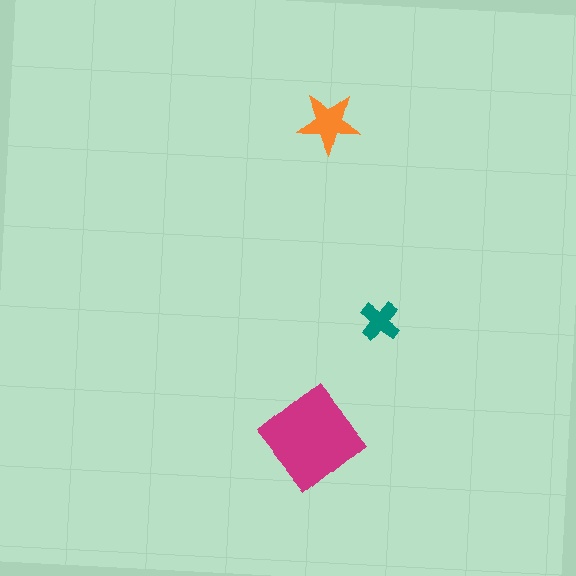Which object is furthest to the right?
The teal cross is rightmost.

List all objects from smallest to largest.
The teal cross, the orange star, the magenta diamond.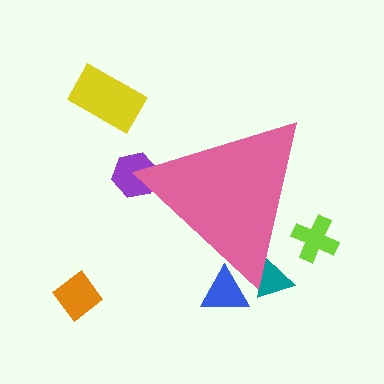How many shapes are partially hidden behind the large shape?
4 shapes are partially hidden.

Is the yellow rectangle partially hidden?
No, the yellow rectangle is fully visible.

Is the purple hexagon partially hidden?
Yes, the purple hexagon is partially hidden behind the pink triangle.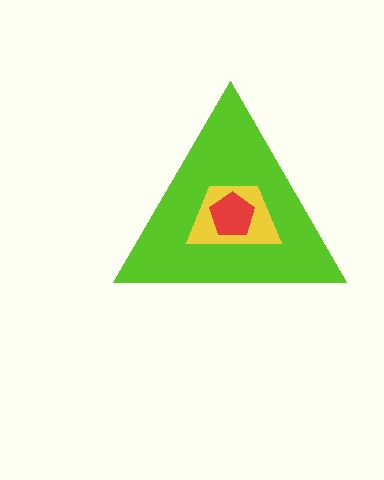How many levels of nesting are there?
3.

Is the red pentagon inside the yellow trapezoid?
Yes.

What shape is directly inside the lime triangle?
The yellow trapezoid.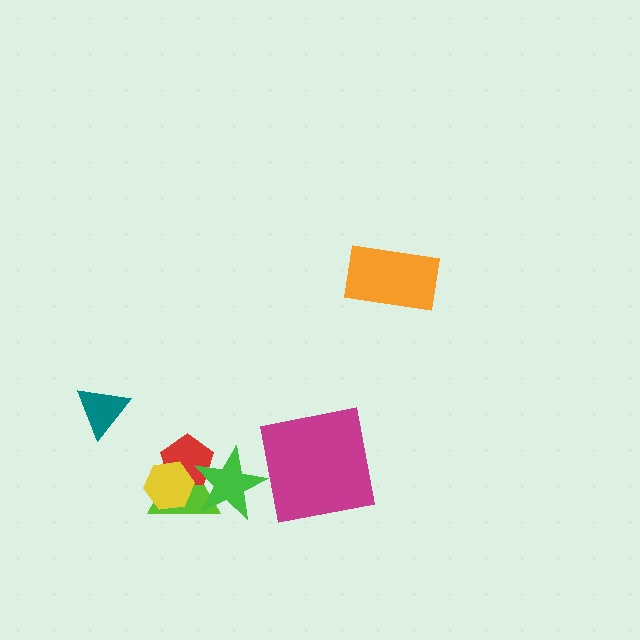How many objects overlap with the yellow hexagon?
2 objects overlap with the yellow hexagon.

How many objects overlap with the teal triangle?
0 objects overlap with the teal triangle.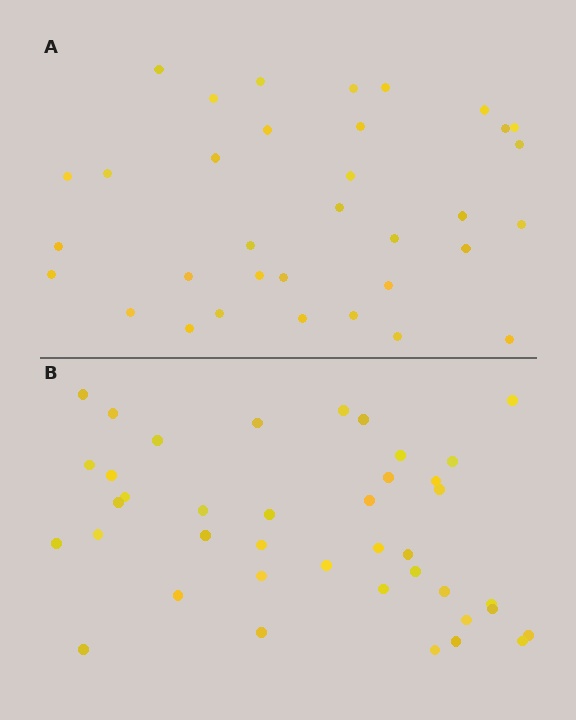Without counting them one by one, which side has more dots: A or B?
Region B (the bottom region) has more dots.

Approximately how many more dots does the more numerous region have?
Region B has about 6 more dots than region A.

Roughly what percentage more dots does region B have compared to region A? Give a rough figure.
About 20% more.